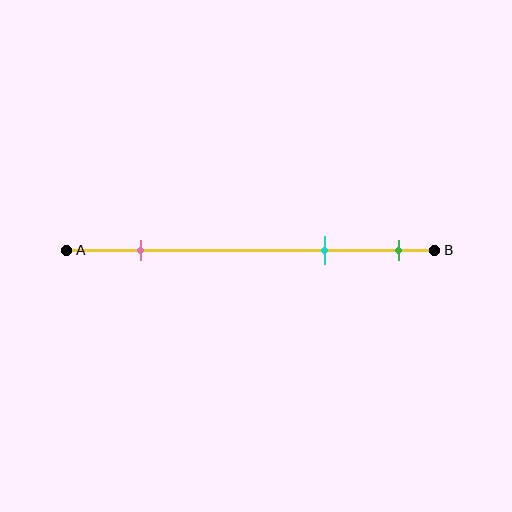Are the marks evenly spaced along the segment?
No, the marks are not evenly spaced.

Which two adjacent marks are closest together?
The cyan and green marks are the closest adjacent pair.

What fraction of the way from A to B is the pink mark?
The pink mark is approximately 20% (0.2) of the way from A to B.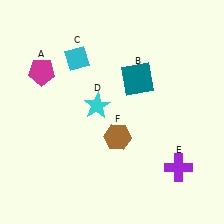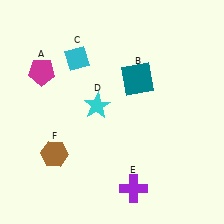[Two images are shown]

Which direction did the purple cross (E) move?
The purple cross (E) moved left.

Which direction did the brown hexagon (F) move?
The brown hexagon (F) moved left.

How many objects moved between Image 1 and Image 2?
2 objects moved between the two images.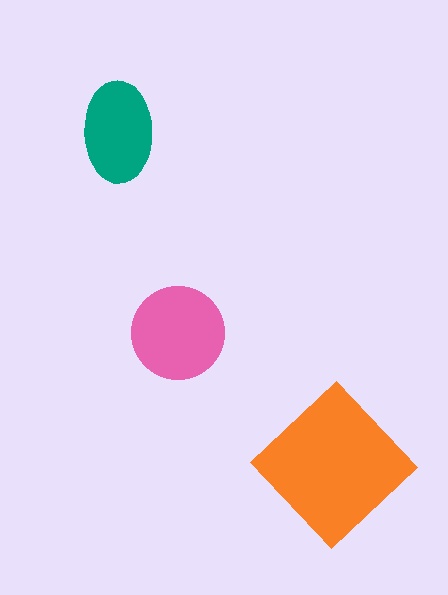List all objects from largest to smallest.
The orange diamond, the pink circle, the teal ellipse.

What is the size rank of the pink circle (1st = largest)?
2nd.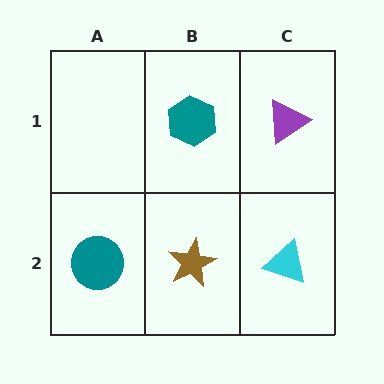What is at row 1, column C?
A purple triangle.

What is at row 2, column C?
A cyan triangle.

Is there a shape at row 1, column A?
No, that cell is empty.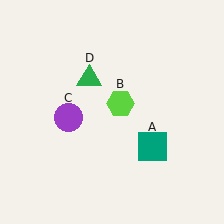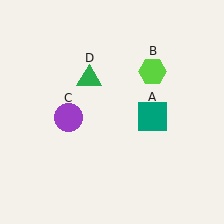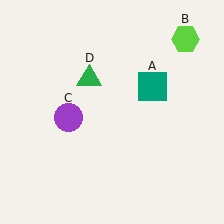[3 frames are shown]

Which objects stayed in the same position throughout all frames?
Purple circle (object C) and green triangle (object D) remained stationary.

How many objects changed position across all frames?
2 objects changed position: teal square (object A), lime hexagon (object B).